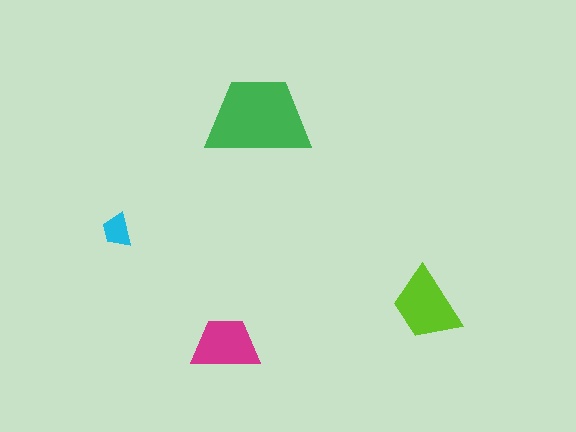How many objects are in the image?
There are 4 objects in the image.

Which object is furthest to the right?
The lime trapezoid is rightmost.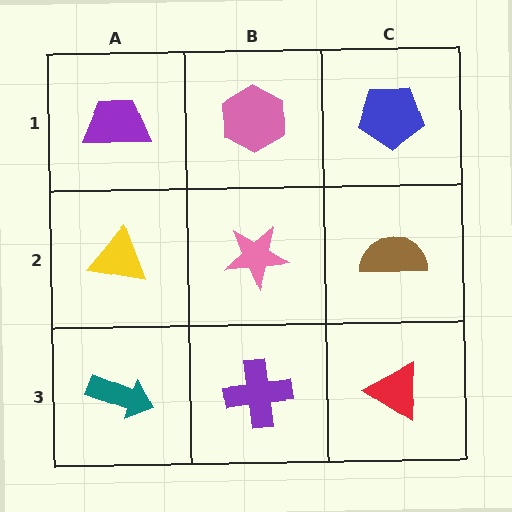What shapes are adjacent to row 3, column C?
A brown semicircle (row 2, column C), a purple cross (row 3, column B).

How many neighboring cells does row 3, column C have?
2.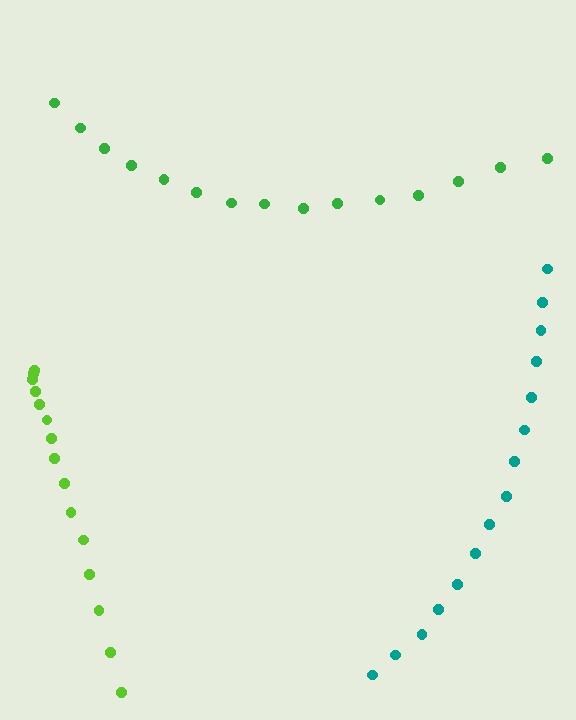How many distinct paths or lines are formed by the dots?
There are 3 distinct paths.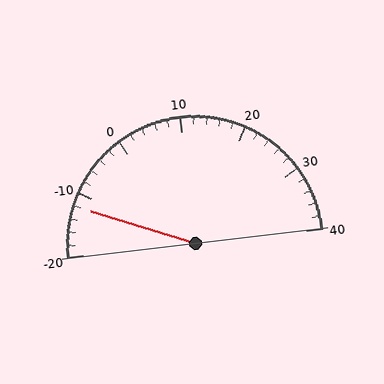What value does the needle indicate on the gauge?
The needle indicates approximately -12.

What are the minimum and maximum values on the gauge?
The gauge ranges from -20 to 40.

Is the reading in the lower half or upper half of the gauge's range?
The reading is in the lower half of the range (-20 to 40).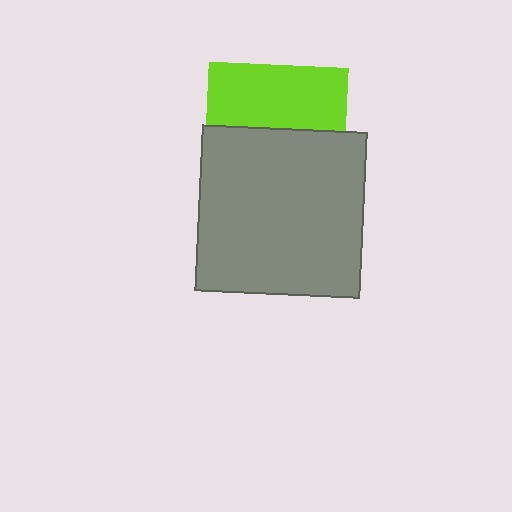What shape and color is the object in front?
The object in front is a gray square.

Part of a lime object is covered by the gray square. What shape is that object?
It is a square.